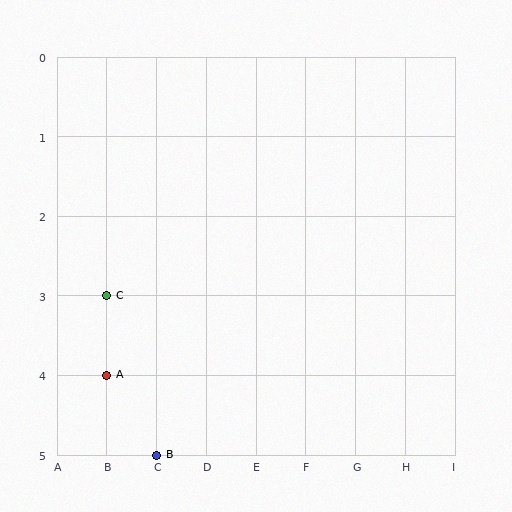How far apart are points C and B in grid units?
Points C and B are 1 column and 2 rows apart (about 2.2 grid units diagonally).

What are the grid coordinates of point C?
Point C is at grid coordinates (B, 3).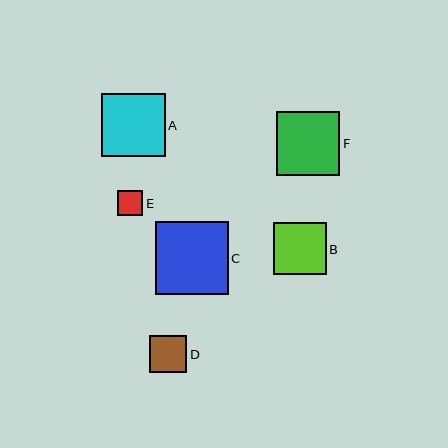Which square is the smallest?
Square E is the smallest with a size of approximately 25 pixels.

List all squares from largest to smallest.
From largest to smallest: C, A, F, B, D, E.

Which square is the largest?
Square C is the largest with a size of approximately 73 pixels.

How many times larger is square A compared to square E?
Square A is approximately 2.5 times the size of square E.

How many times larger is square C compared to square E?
Square C is approximately 2.9 times the size of square E.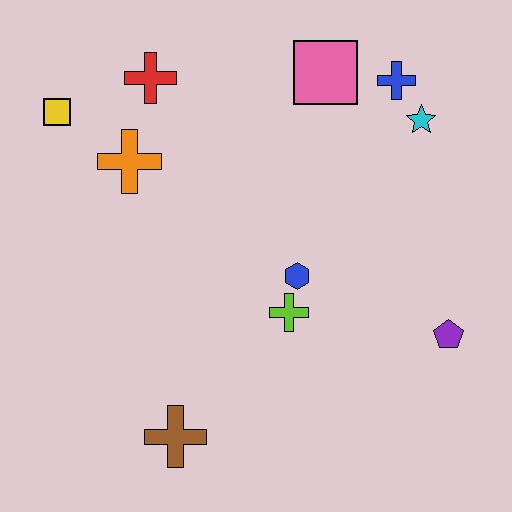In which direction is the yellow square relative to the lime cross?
The yellow square is to the left of the lime cross.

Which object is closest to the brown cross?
The lime cross is closest to the brown cross.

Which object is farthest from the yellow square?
The purple pentagon is farthest from the yellow square.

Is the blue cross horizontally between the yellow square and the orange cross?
No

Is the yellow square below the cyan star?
No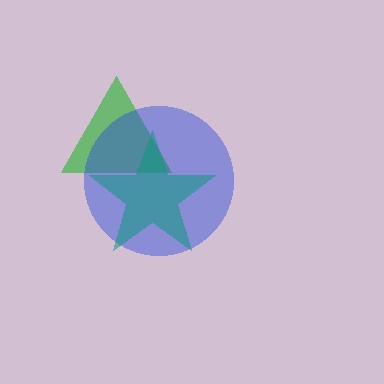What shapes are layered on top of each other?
The layered shapes are: a green triangle, a blue circle, a teal star.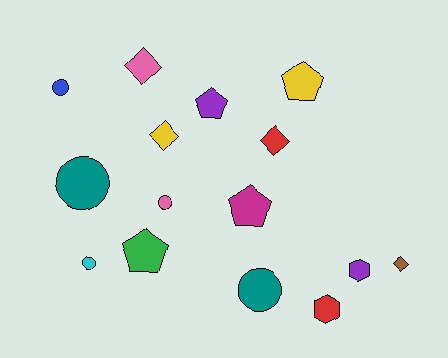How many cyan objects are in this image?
There is 1 cyan object.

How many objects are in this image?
There are 15 objects.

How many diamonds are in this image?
There are 4 diamonds.